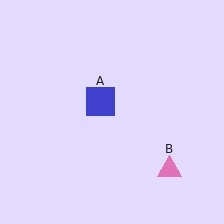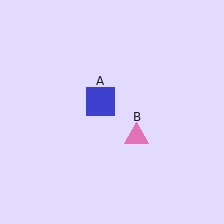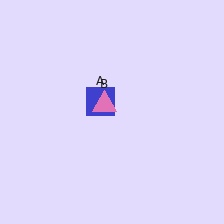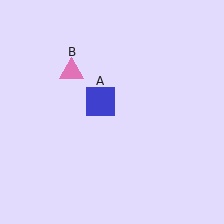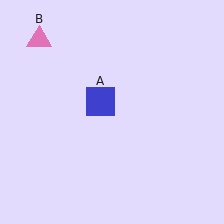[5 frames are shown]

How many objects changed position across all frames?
1 object changed position: pink triangle (object B).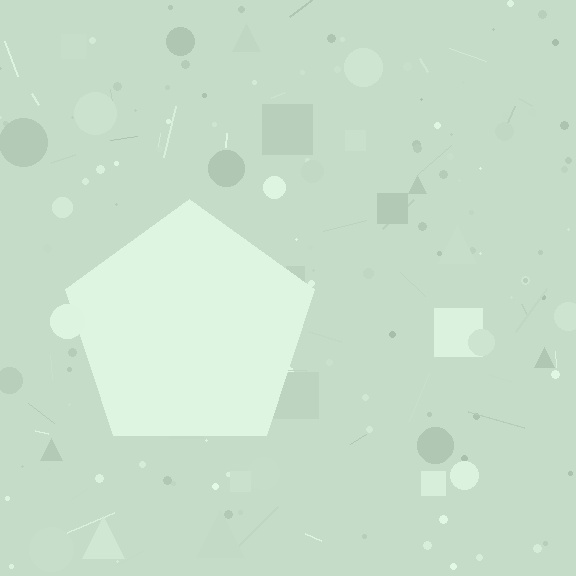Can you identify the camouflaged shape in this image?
The camouflaged shape is a pentagon.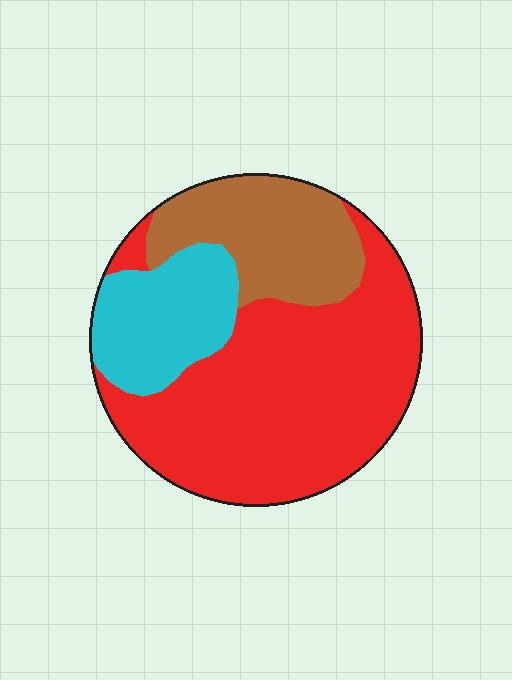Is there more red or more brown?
Red.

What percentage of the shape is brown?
Brown takes up about one quarter (1/4) of the shape.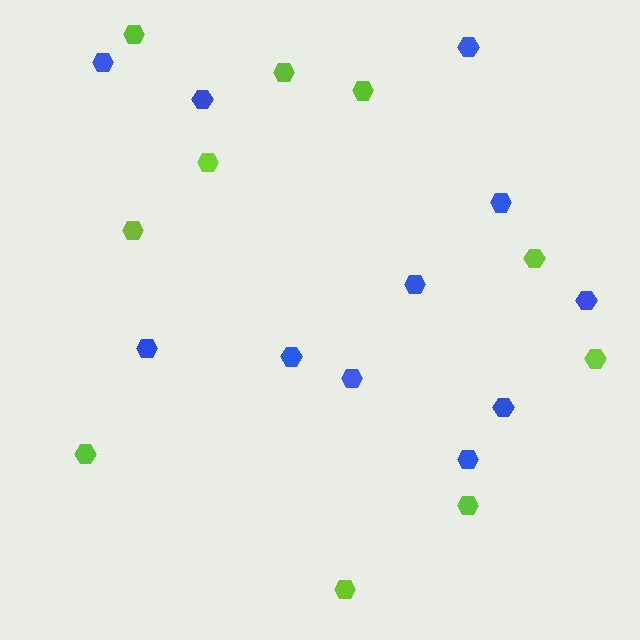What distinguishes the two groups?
There are 2 groups: one group of blue hexagons (11) and one group of lime hexagons (10).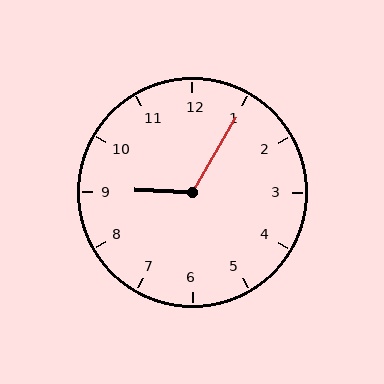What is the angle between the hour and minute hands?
Approximately 118 degrees.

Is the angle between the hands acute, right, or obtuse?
It is obtuse.